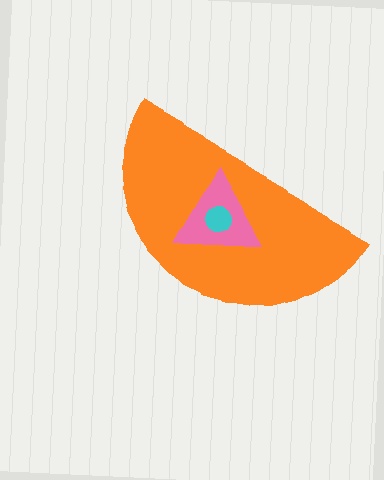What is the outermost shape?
The orange semicircle.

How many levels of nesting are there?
3.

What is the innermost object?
The cyan circle.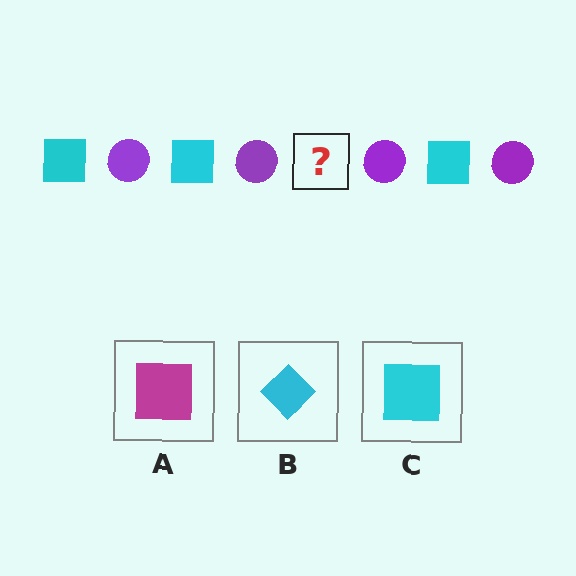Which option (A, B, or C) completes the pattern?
C.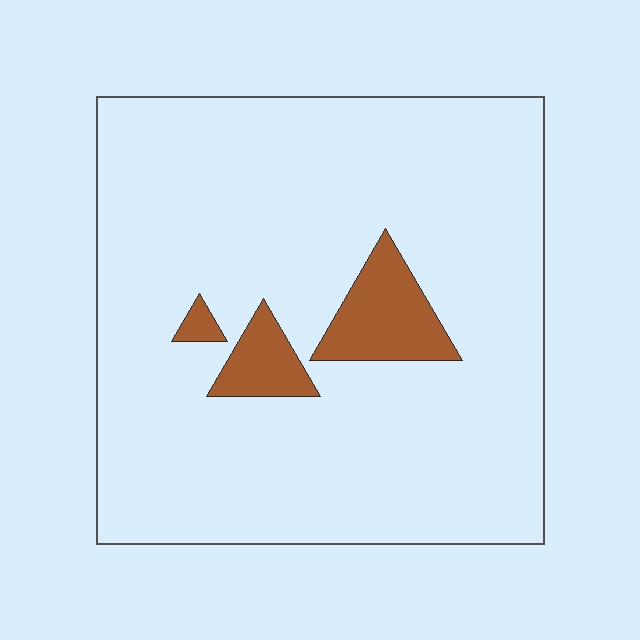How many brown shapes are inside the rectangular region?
3.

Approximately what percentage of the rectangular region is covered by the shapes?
Approximately 10%.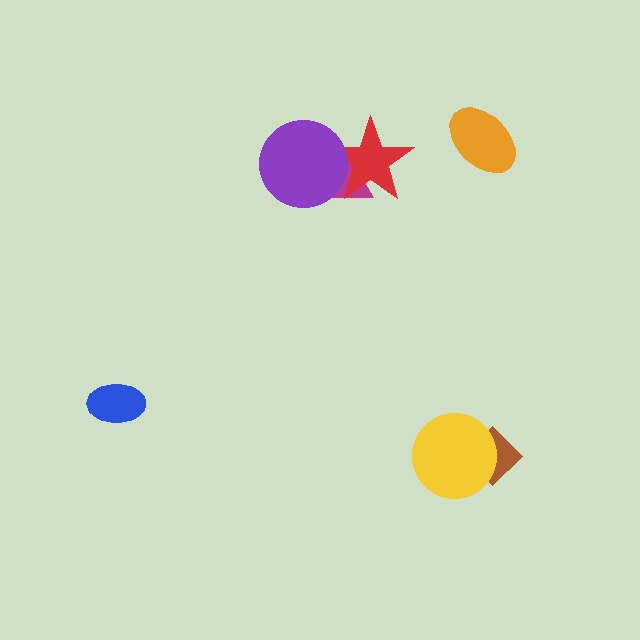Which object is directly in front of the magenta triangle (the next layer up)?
The red star is directly in front of the magenta triangle.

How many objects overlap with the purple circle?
2 objects overlap with the purple circle.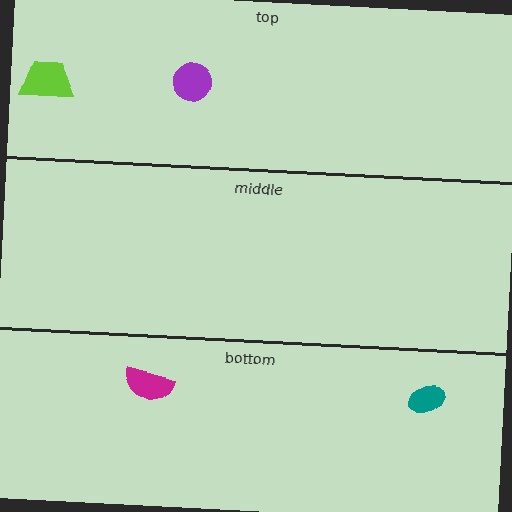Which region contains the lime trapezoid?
The top region.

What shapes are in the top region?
The lime trapezoid, the purple circle.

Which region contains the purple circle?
The top region.